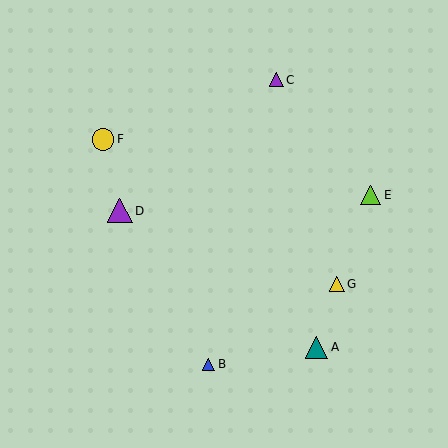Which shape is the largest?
The purple triangle (labeled D) is the largest.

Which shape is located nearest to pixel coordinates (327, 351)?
The teal triangle (labeled A) at (317, 347) is nearest to that location.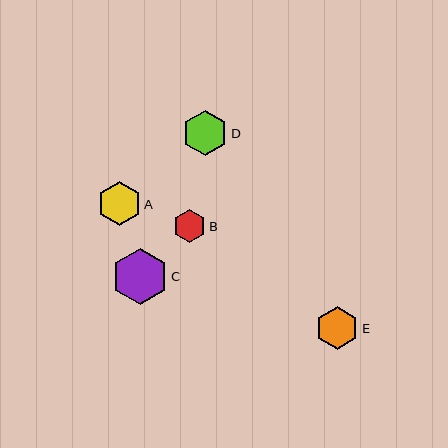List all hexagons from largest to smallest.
From largest to smallest: C, D, A, E, B.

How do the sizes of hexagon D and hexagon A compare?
Hexagon D and hexagon A are approximately the same size.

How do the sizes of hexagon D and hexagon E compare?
Hexagon D and hexagon E are approximately the same size.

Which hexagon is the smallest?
Hexagon B is the smallest with a size of approximately 33 pixels.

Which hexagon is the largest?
Hexagon C is the largest with a size of approximately 56 pixels.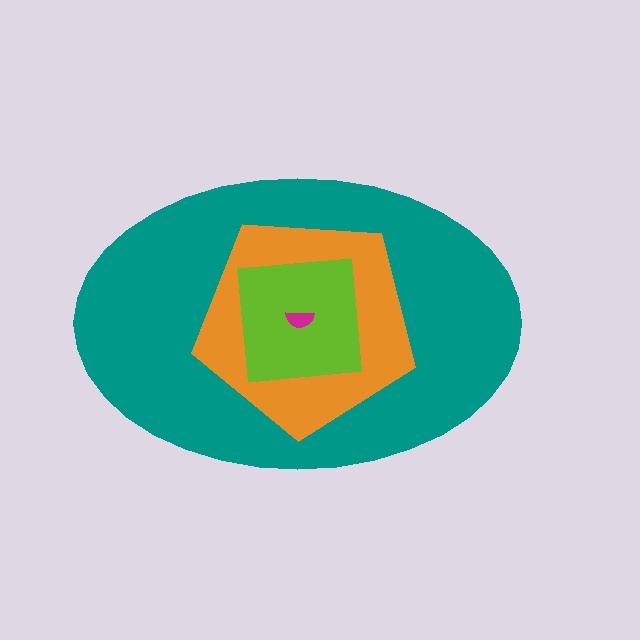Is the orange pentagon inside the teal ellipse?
Yes.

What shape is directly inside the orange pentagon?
The lime square.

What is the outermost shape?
The teal ellipse.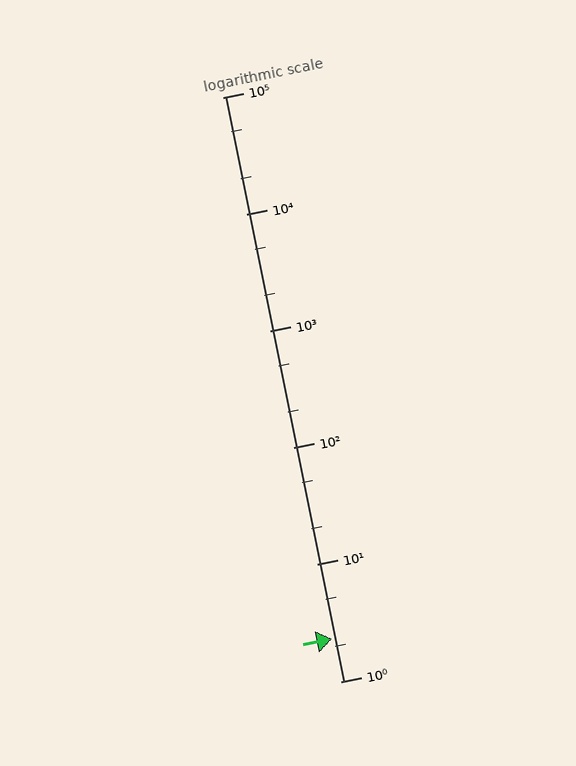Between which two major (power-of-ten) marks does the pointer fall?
The pointer is between 1 and 10.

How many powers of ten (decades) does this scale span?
The scale spans 5 decades, from 1 to 100000.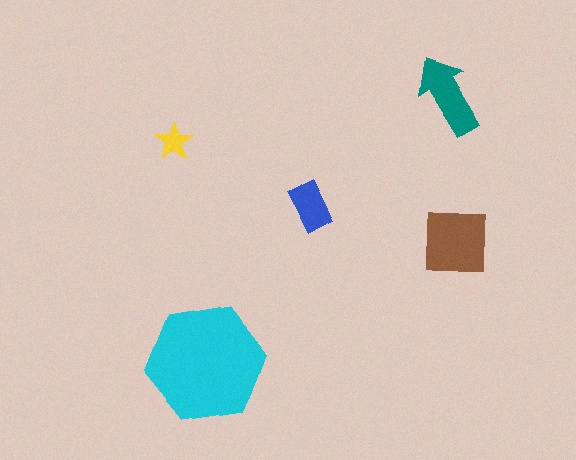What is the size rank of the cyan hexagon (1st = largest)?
1st.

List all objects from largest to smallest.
The cyan hexagon, the brown square, the teal arrow, the blue rectangle, the yellow star.